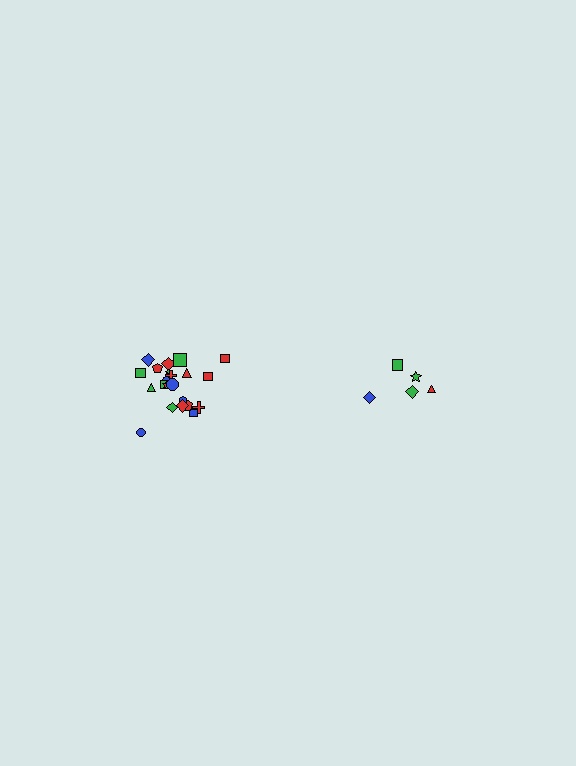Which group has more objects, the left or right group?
The left group.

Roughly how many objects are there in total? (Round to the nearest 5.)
Roughly 25 objects in total.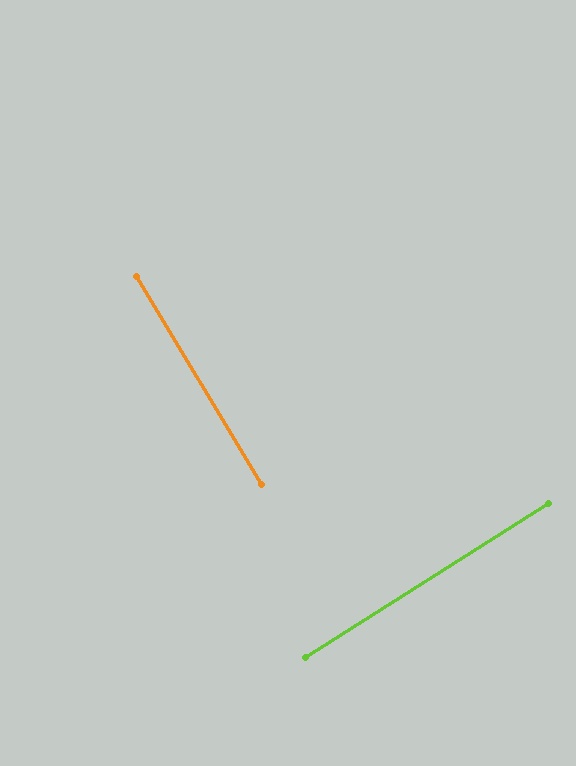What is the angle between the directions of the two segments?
Approximately 89 degrees.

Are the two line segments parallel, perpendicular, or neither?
Perpendicular — they meet at approximately 89°.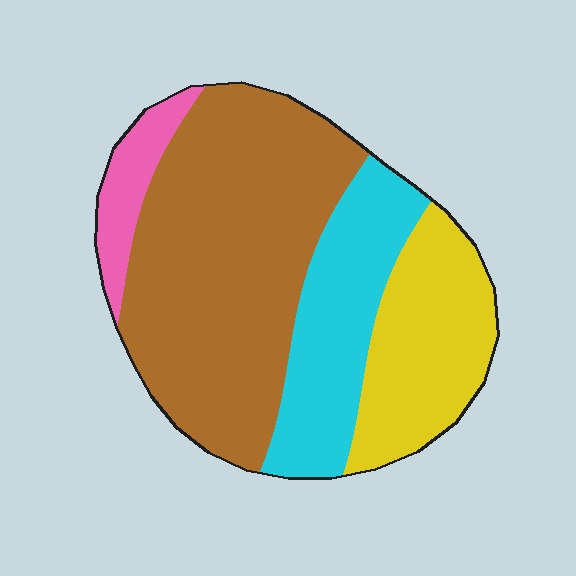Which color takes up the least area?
Pink, at roughly 5%.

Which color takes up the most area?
Brown, at roughly 50%.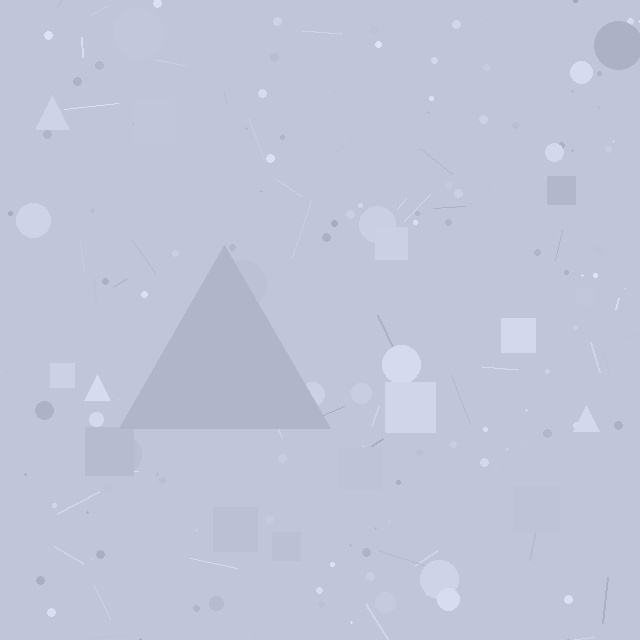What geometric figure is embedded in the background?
A triangle is embedded in the background.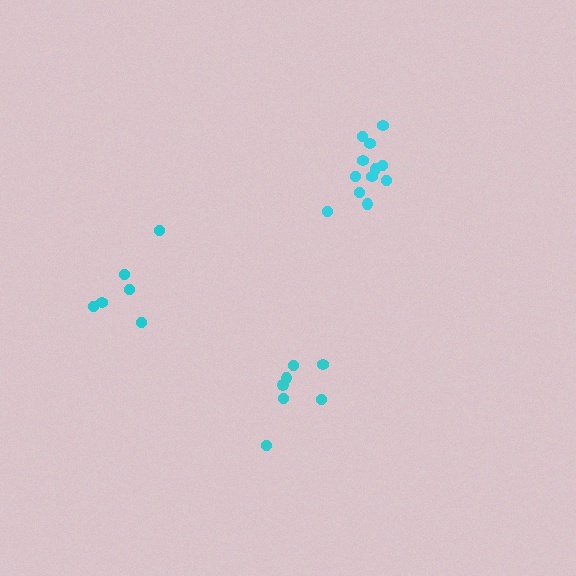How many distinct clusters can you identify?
There are 3 distinct clusters.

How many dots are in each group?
Group 1: 7 dots, Group 2: 6 dots, Group 3: 12 dots (25 total).